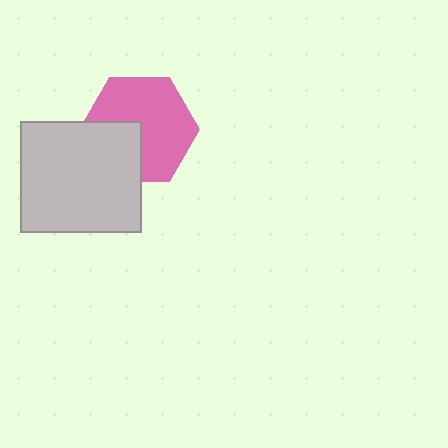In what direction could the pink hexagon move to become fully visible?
The pink hexagon could move toward the upper-right. That would shift it out from behind the light gray rectangle entirely.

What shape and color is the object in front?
The object in front is a light gray rectangle.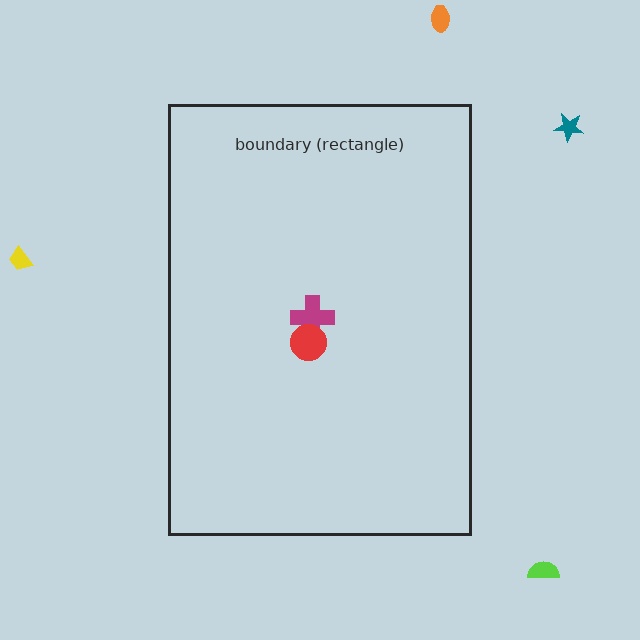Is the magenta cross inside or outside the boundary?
Inside.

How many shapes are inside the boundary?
2 inside, 4 outside.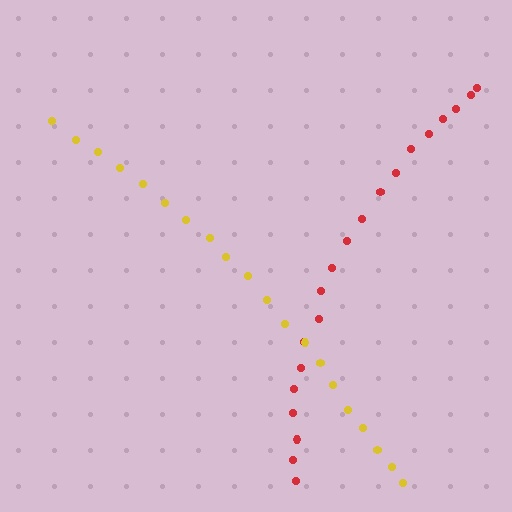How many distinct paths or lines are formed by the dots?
There are 2 distinct paths.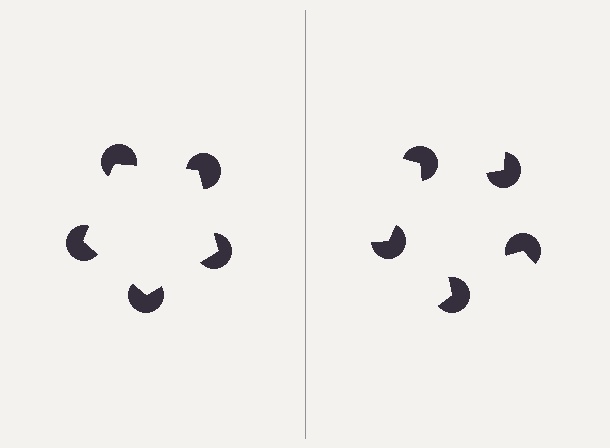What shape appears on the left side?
An illusory pentagon.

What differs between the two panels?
The pac-man discs are positioned identically on both sides; only the wedge orientations differ. On the left they align to a pentagon; on the right they are misaligned.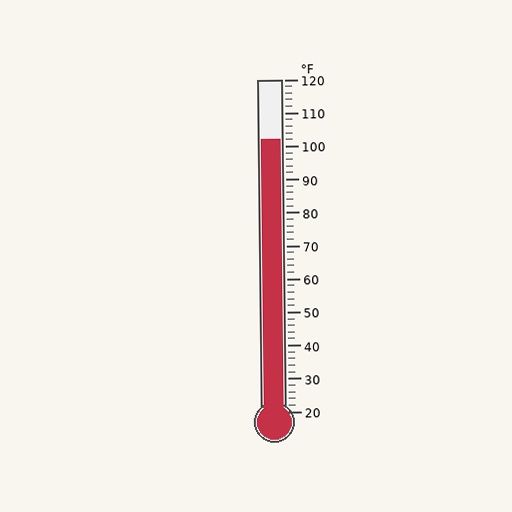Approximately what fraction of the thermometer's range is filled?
The thermometer is filled to approximately 80% of its range.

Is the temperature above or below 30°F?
The temperature is above 30°F.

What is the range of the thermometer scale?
The thermometer scale ranges from 20°F to 120°F.